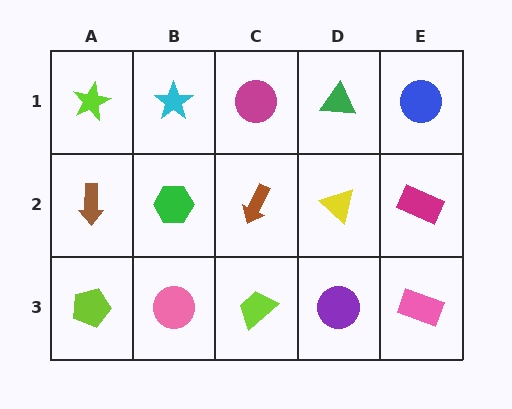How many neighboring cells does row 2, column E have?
3.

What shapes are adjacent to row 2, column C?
A magenta circle (row 1, column C), a lime trapezoid (row 3, column C), a green hexagon (row 2, column B), a yellow triangle (row 2, column D).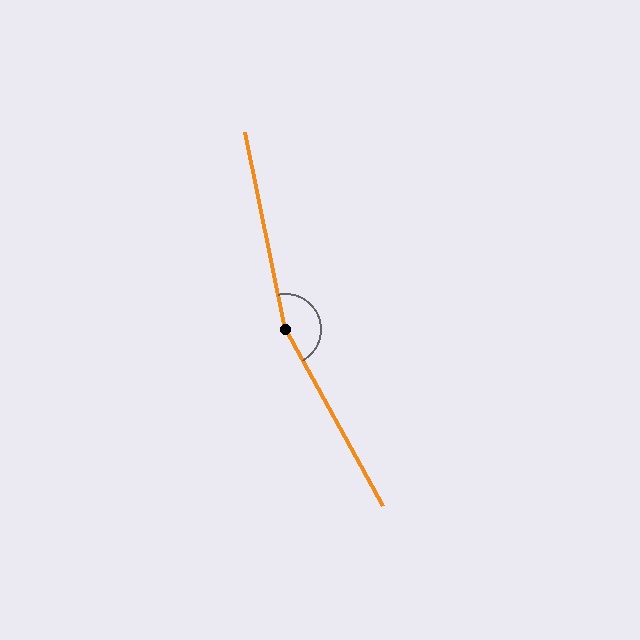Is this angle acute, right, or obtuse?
It is obtuse.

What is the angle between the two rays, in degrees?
Approximately 162 degrees.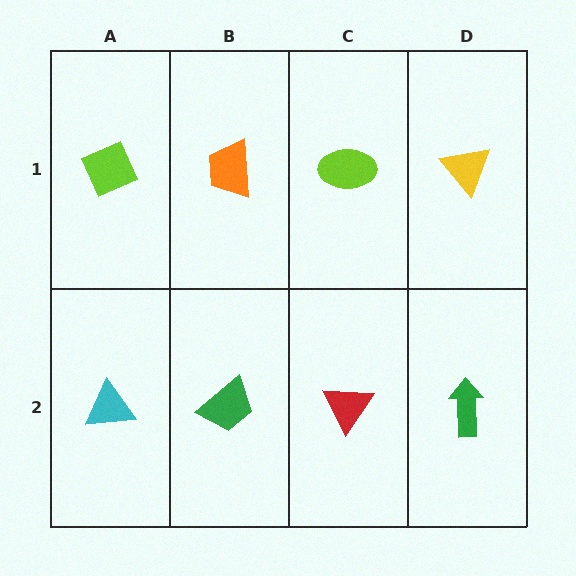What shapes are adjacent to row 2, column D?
A yellow triangle (row 1, column D), a red triangle (row 2, column C).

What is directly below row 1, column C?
A red triangle.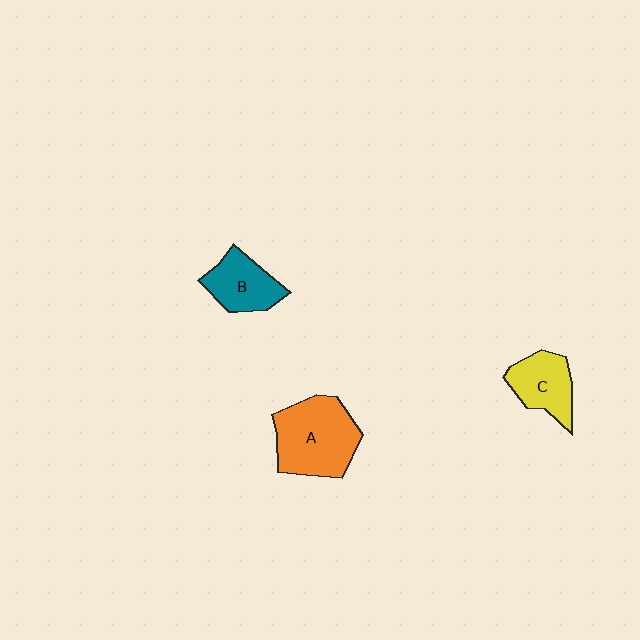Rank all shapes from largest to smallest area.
From largest to smallest: A (orange), C (yellow), B (teal).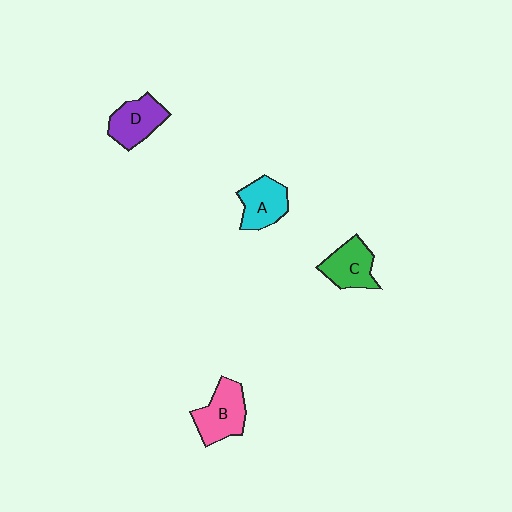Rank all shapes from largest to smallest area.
From largest to smallest: B (pink), D (purple), C (green), A (cyan).